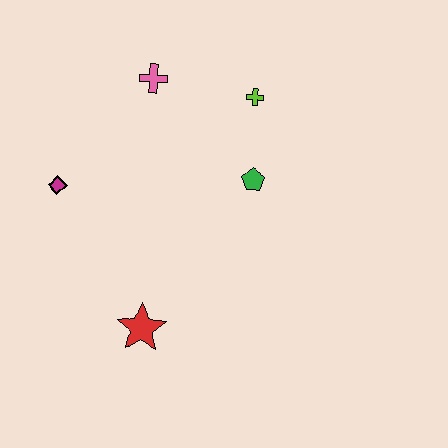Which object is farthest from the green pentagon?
The magenta diamond is farthest from the green pentagon.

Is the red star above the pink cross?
No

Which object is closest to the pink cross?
The lime cross is closest to the pink cross.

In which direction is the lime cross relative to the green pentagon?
The lime cross is above the green pentagon.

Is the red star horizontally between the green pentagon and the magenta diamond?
Yes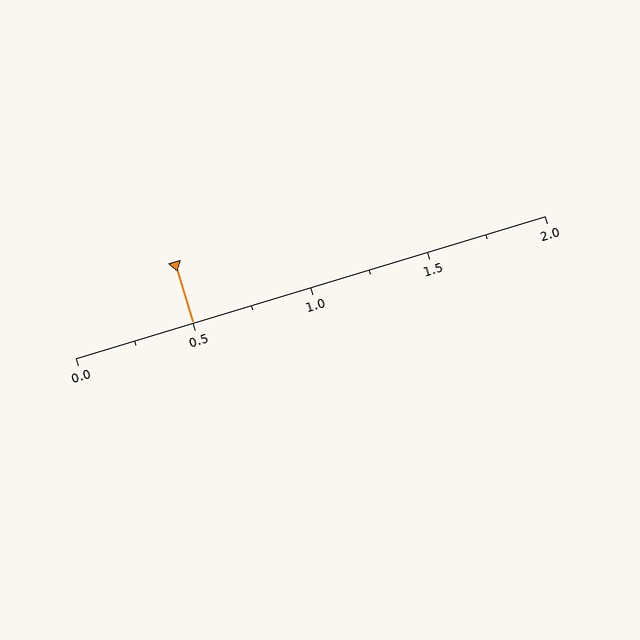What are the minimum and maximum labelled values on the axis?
The axis runs from 0.0 to 2.0.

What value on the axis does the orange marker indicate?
The marker indicates approximately 0.5.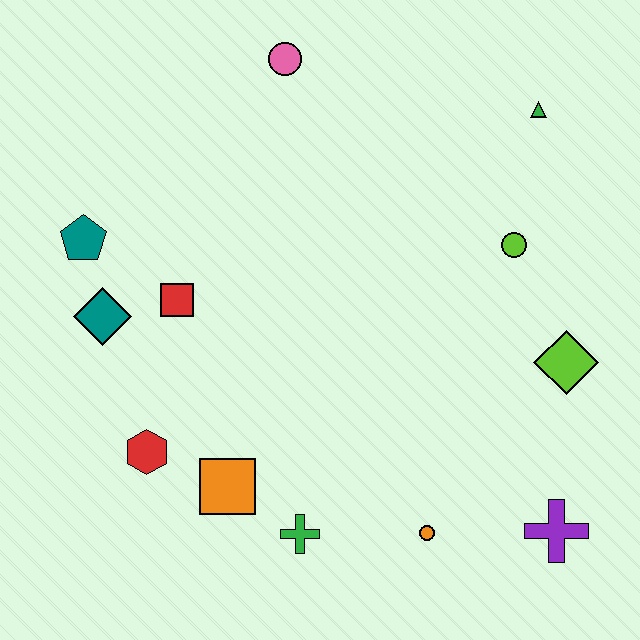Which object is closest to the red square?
The teal diamond is closest to the red square.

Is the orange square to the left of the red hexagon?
No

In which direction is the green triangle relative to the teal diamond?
The green triangle is to the right of the teal diamond.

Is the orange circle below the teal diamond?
Yes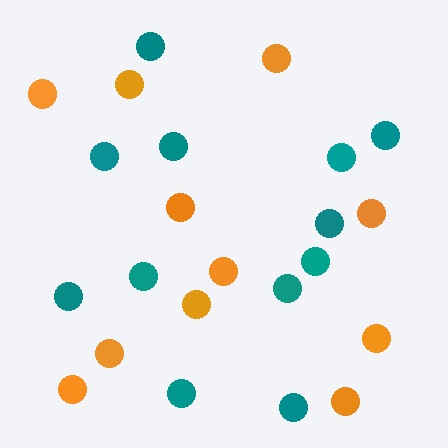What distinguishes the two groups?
There are 2 groups: one group of orange circles (11) and one group of teal circles (12).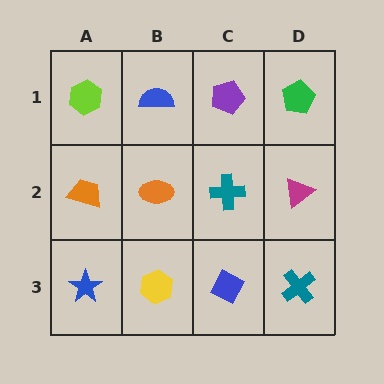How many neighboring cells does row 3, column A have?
2.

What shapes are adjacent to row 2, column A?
A lime hexagon (row 1, column A), a blue star (row 3, column A), an orange ellipse (row 2, column B).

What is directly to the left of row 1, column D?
A purple pentagon.